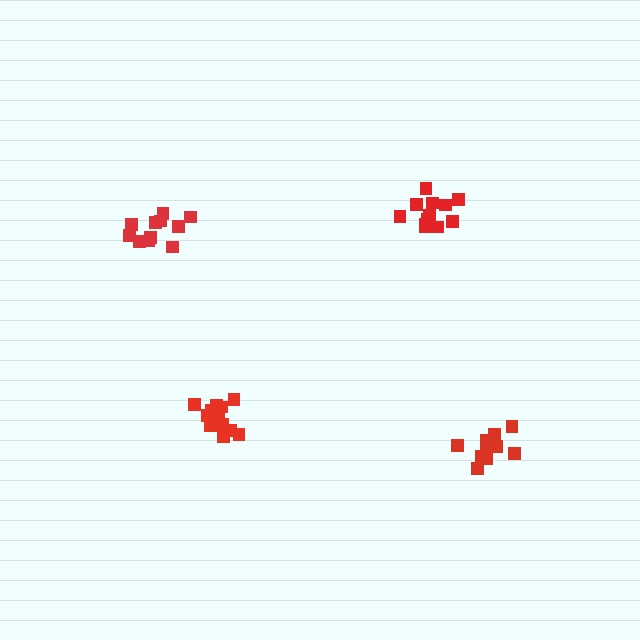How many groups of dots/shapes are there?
There are 4 groups.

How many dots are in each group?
Group 1: 11 dots, Group 2: 13 dots, Group 3: 13 dots, Group 4: 11 dots (48 total).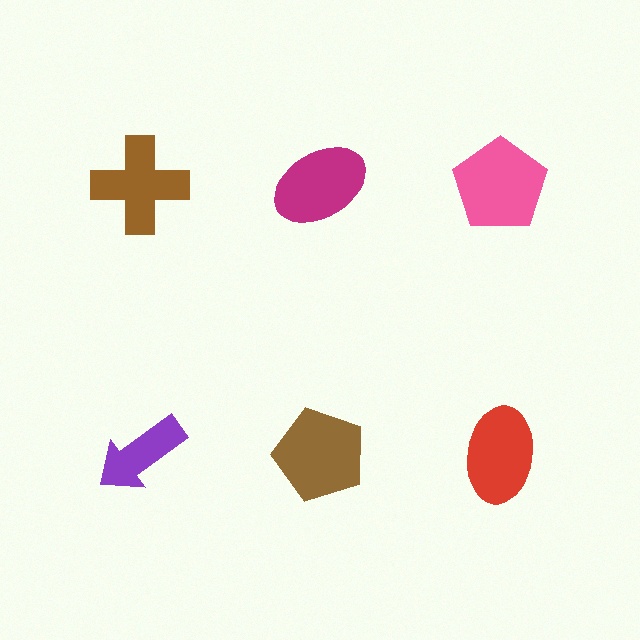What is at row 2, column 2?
A brown pentagon.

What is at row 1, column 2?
A magenta ellipse.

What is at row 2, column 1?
A purple arrow.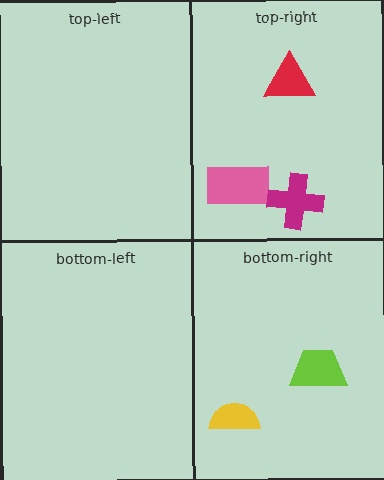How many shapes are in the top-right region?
3.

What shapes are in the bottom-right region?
The lime trapezoid, the yellow semicircle.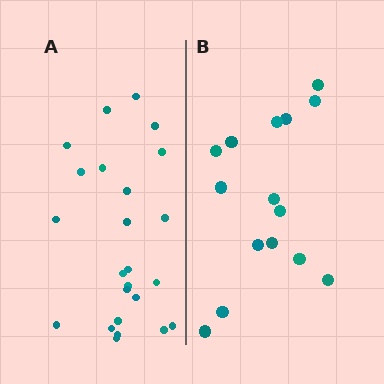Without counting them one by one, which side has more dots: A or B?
Region A (the left region) has more dots.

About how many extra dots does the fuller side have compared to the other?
Region A has roughly 8 or so more dots than region B.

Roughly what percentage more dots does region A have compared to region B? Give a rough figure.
About 60% more.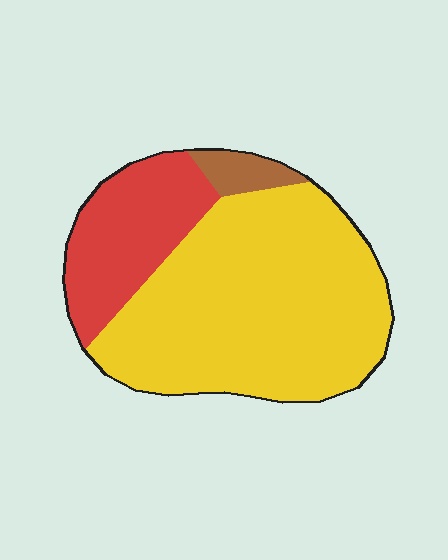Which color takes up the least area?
Brown, at roughly 5%.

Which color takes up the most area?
Yellow, at roughly 70%.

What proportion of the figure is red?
Red covers around 25% of the figure.